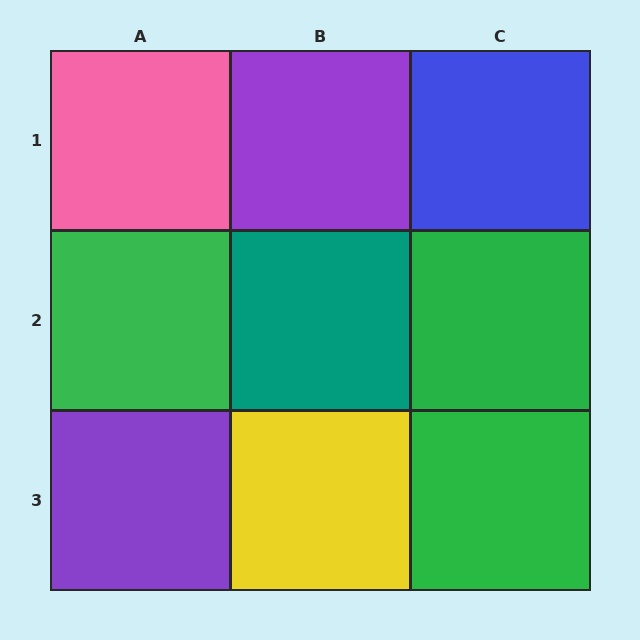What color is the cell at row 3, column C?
Green.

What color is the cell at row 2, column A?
Green.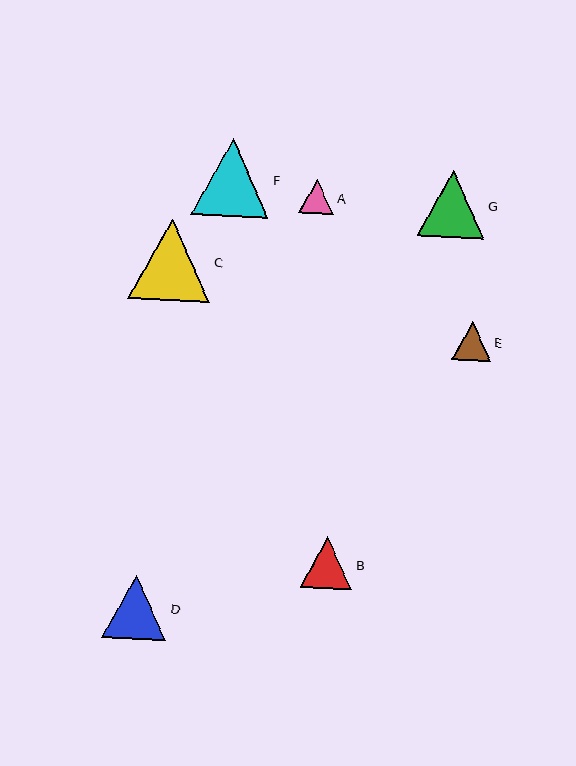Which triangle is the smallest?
Triangle A is the smallest with a size of approximately 35 pixels.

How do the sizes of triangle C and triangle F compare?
Triangle C and triangle F are approximately the same size.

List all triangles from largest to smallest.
From largest to smallest: C, F, G, D, B, E, A.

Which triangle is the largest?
Triangle C is the largest with a size of approximately 82 pixels.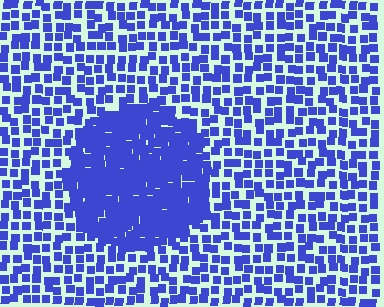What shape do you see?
I see a circle.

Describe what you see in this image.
The image contains small blue elements arranged at two different densities. A circle-shaped region is visible where the elements are more densely packed than the surrounding area.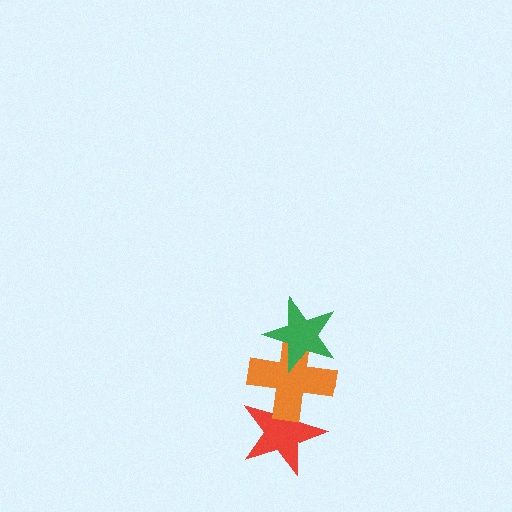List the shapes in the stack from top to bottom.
From top to bottom: the green star, the orange cross, the red star.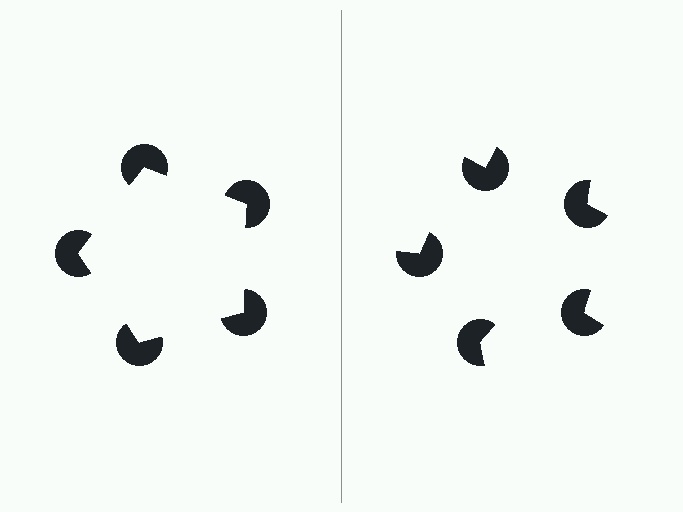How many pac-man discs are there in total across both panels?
10 — 5 on each side.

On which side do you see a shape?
An illusory pentagon appears on the left side. On the right side the wedge cuts are rotated, so no coherent shape forms.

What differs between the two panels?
The pac-man discs are positioned identically on both sides; only the wedge orientations differ. On the left they align to a pentagon; on the right they are misaligned.